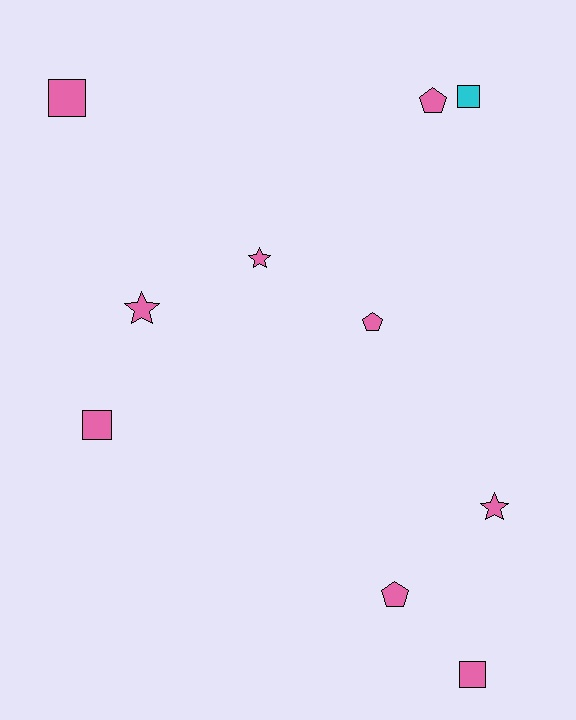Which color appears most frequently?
Pink, with 9 objects.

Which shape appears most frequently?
Square, with 4 objects.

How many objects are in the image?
There are 10 objects.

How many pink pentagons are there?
There are 3 pink pentagons.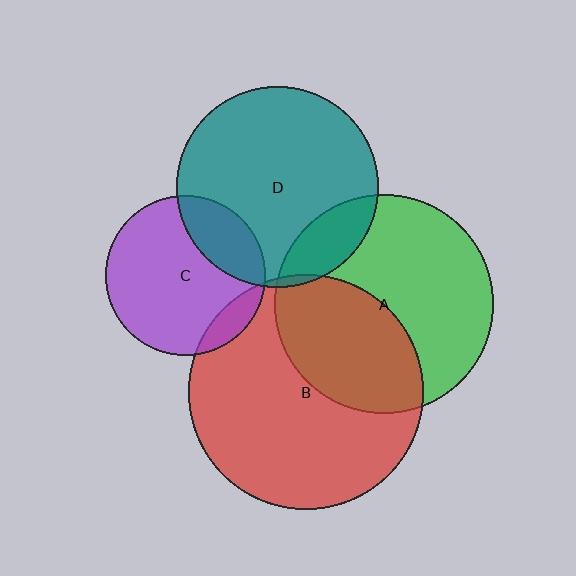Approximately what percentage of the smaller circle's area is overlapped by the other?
Approximately 10%.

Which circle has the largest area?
Circle B (red).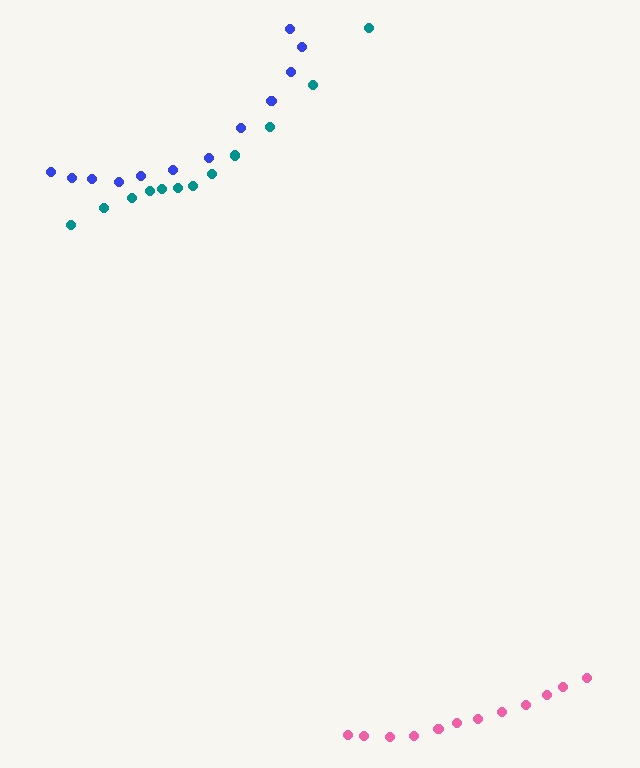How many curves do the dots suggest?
There are 3 distinct paths.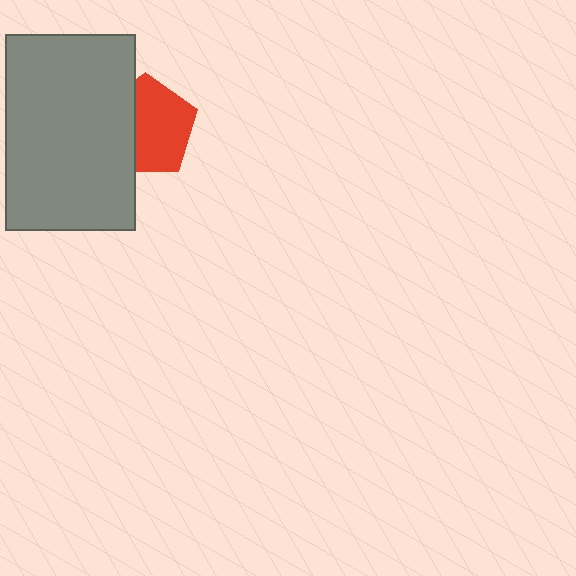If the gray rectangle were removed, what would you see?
You would see the complete red pentagon.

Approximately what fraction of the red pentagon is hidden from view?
Roughly 37% of the red pentagon is hidden behind the gray rectangle.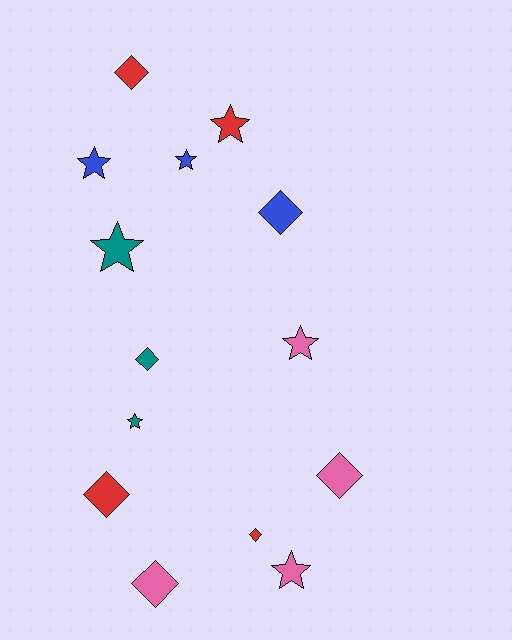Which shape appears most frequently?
Diamond, with 7 objects.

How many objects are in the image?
There are 14 objects.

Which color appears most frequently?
Pink, with 4 objects.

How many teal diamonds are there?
There is 1 teal diamond.